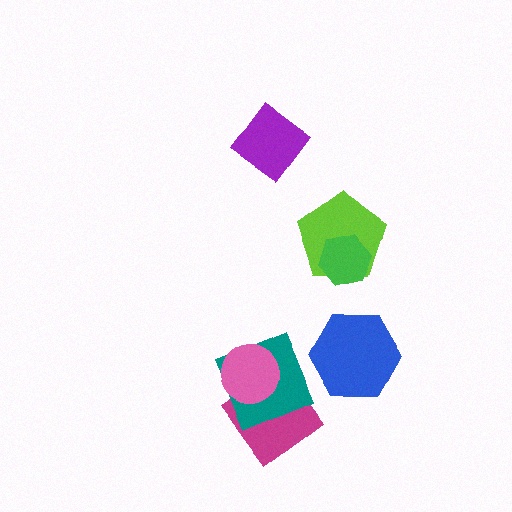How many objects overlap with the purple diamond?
0 objects overlap with the purple diamond.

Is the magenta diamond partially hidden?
Yes, it is partially covered by another shape.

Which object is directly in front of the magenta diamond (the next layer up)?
The teal square is directly in front of the magenta diamond.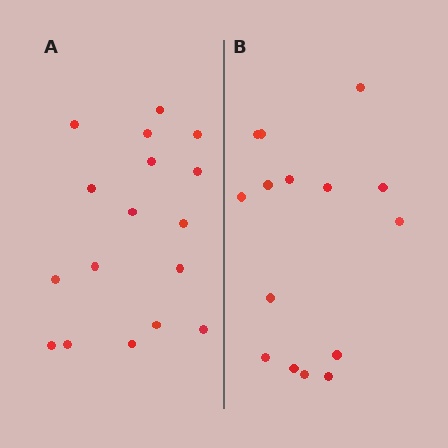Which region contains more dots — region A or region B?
Region A (the left region) has more dots.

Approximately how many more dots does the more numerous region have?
Region A has just a few more — roughly 2 or 3 more dots than region B.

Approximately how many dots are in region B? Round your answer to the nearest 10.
About 20 dots. (The exact count is 15, which rounds to 20.)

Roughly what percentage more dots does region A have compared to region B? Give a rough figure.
About 15% more.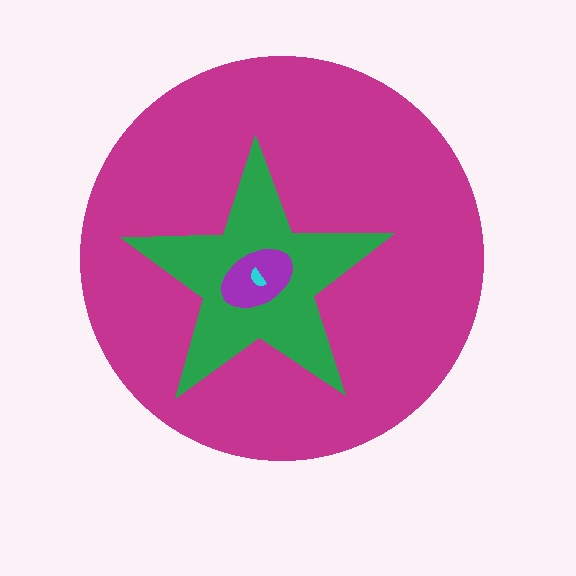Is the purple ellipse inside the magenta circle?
Yes.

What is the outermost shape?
The magenta circle.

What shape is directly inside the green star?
The purple ellipse.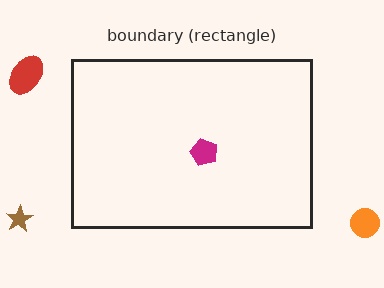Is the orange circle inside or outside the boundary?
Outside.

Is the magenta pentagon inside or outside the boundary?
Inside.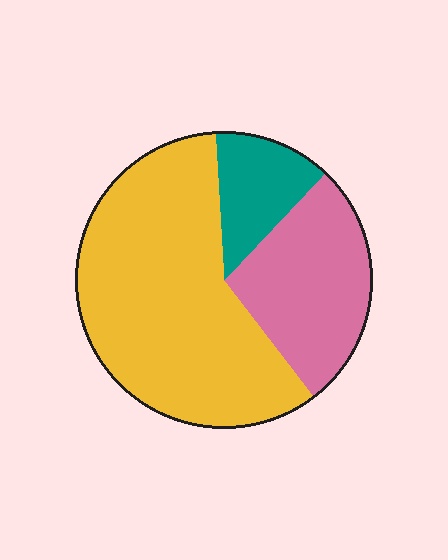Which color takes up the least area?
Teal, at roughly 15%.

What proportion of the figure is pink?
Pink covers 27% of the figure.